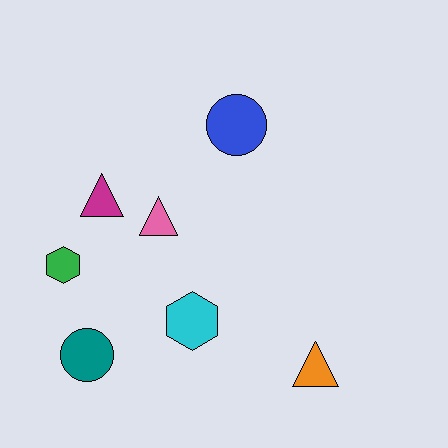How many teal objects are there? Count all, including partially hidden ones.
There is 1 teal object.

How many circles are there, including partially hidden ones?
There are 2 circles.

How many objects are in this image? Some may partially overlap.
There are 7 objects.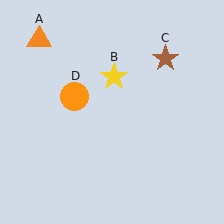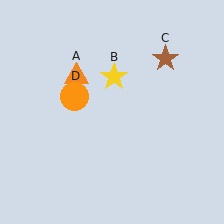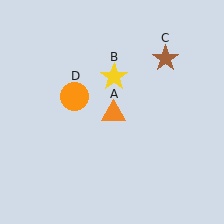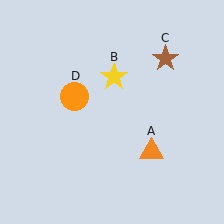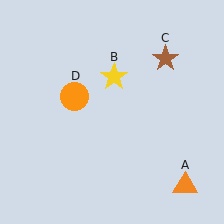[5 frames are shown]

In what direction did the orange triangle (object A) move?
The orange triangle (object A) moved down and to the right.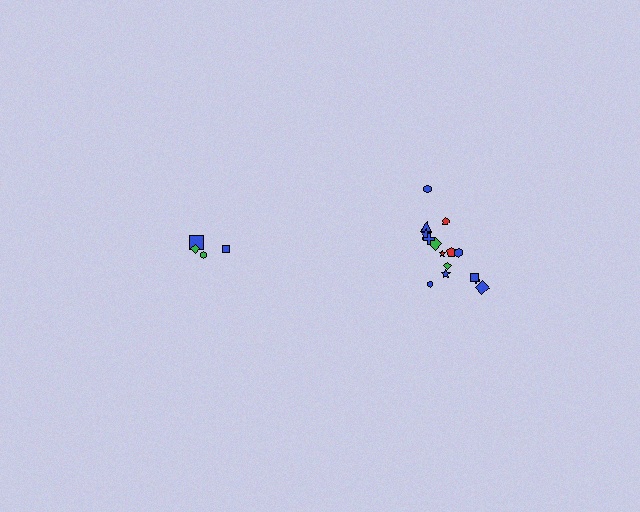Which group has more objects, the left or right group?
The right group.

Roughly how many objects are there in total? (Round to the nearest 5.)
Roughly 20 objects in total.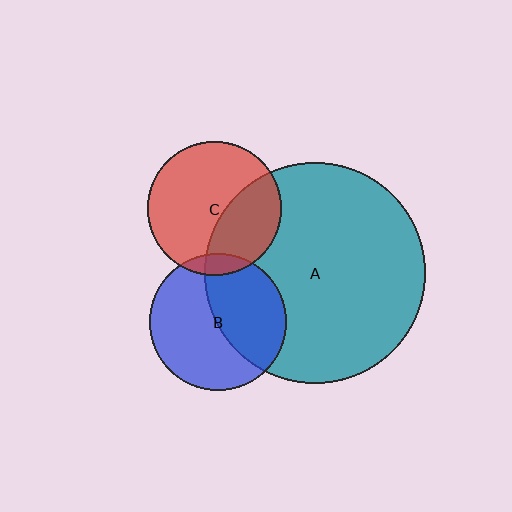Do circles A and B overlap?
Yes.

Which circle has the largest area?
Circle A (teal).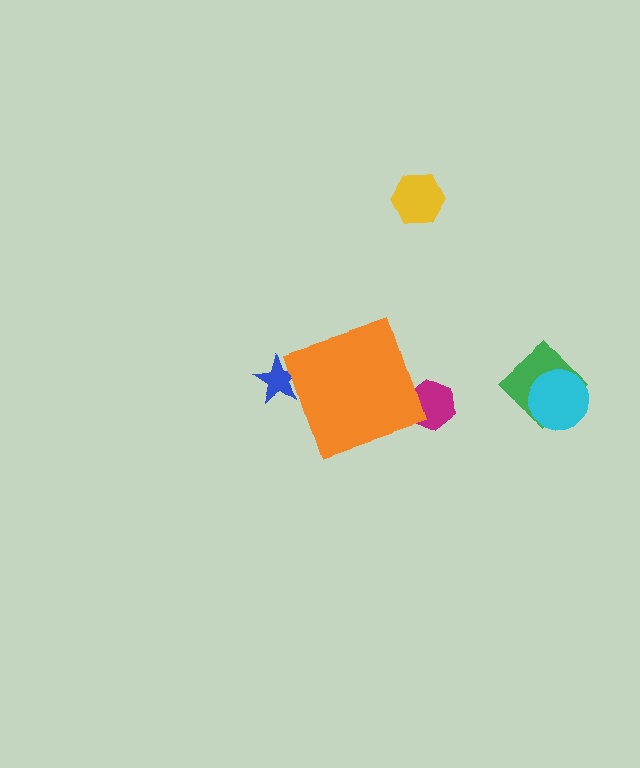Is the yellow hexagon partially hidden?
No, the yellow hexagon is fully visible.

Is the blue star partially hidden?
Yes, the blue star is partially hidden behind the orange diamond.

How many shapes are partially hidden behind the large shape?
2 shapes are partially hidden.